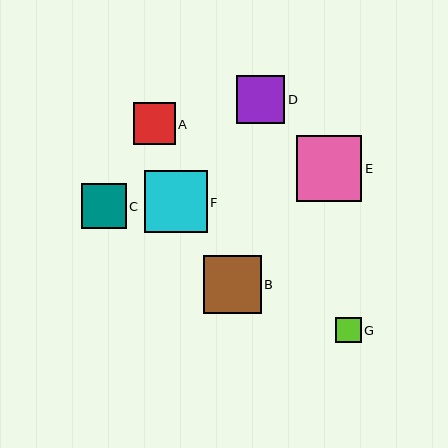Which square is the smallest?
Square G is the smallest with a size of approximately 26 pixels.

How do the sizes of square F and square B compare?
Square F and square B are approximately the same size.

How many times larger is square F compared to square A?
Square F is approximately 1.5 times the size of square A.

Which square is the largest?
Square E is the largest with a size of approximately 66 pixels.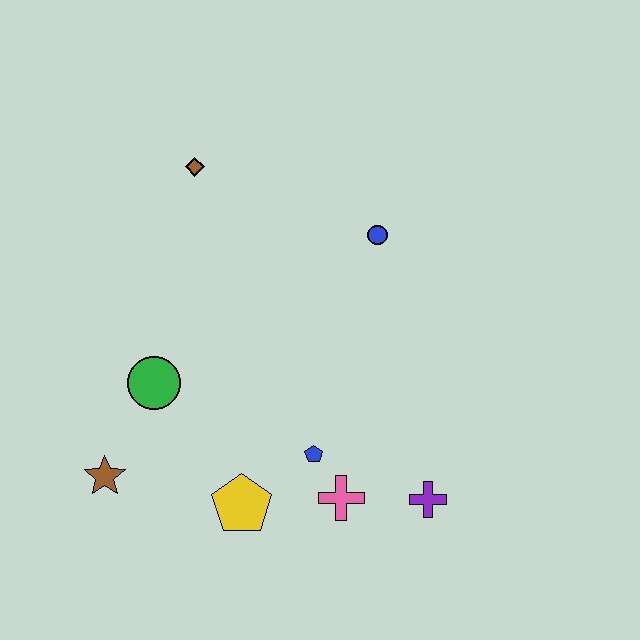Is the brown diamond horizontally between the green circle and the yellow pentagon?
Yes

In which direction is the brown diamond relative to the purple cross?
The brown diamond is above the purple cross.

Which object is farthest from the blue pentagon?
The brown diamond is farthest from the blue pentagon.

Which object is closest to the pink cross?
The blue pentagon is closest to the pink cross.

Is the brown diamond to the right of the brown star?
Yes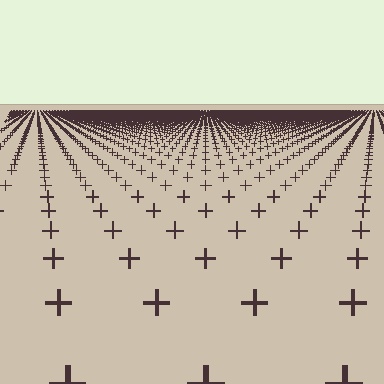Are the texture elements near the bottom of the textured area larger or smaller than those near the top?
Larger. Near the bottom, elements are closer to the viewer and appear at a bigger on-screen size.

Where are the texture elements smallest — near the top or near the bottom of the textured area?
Near the top.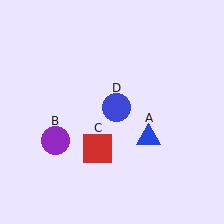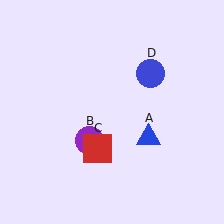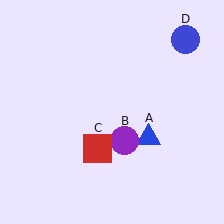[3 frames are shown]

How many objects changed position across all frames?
2 objects changed position: purple circle (object B), blue circle (object D).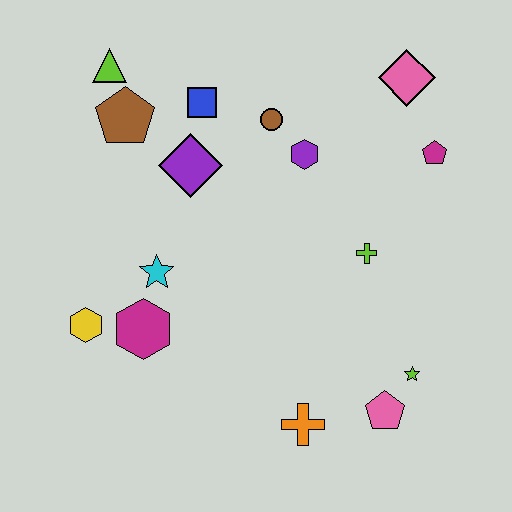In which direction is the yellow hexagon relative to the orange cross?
The yellow hexagon is to the left of the orange cross.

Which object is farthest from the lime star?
The lime triangle is farthest from the lime star.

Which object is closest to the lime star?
The pink pentagon is closest to the lime star.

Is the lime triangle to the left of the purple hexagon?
Yes